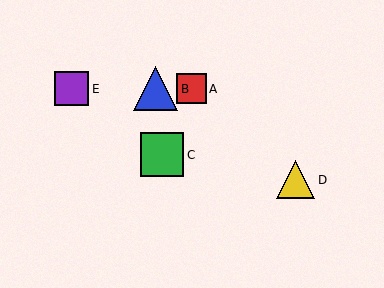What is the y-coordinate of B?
Object B is at y≈89.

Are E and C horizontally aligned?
No, E is at y≈89 and C is at y≈155.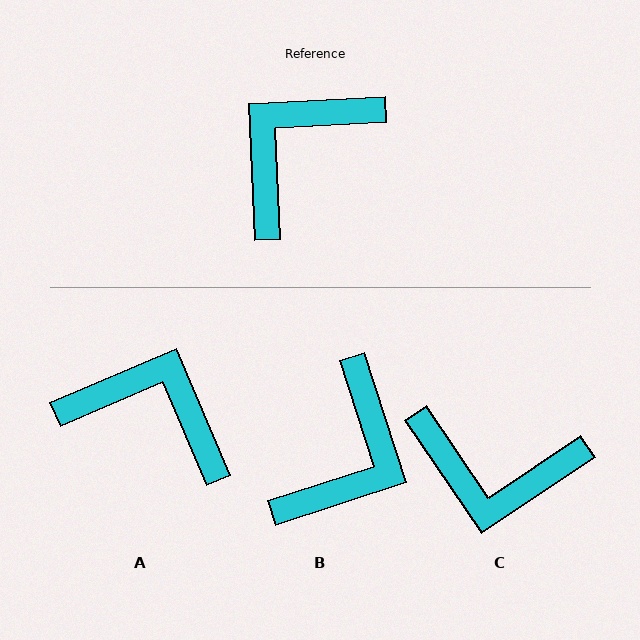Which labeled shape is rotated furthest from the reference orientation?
B, about 165 degrees away.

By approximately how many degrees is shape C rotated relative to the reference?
Approximately 121 degrees counter-clockwise.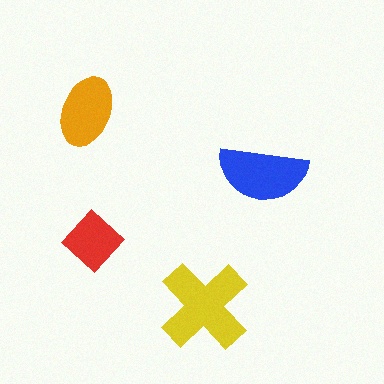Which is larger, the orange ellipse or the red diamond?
The orange ellipse.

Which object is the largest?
The yellow cross.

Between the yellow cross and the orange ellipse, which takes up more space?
The yellow cross.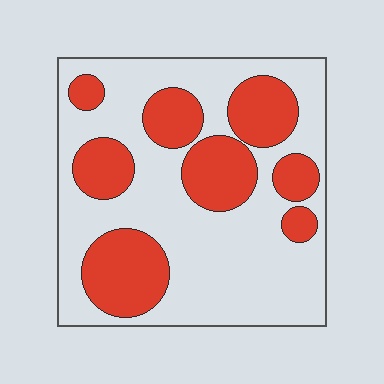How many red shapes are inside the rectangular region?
8.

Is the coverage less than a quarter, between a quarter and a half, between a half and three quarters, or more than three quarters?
Between a quarter and a half.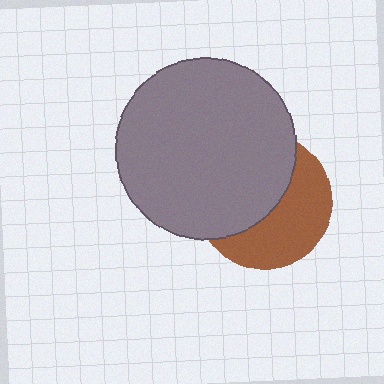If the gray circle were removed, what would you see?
You would see the complete brown circle.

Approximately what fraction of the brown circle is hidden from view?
Roughly 53% of the brown circle is hidden behind the gray circle.